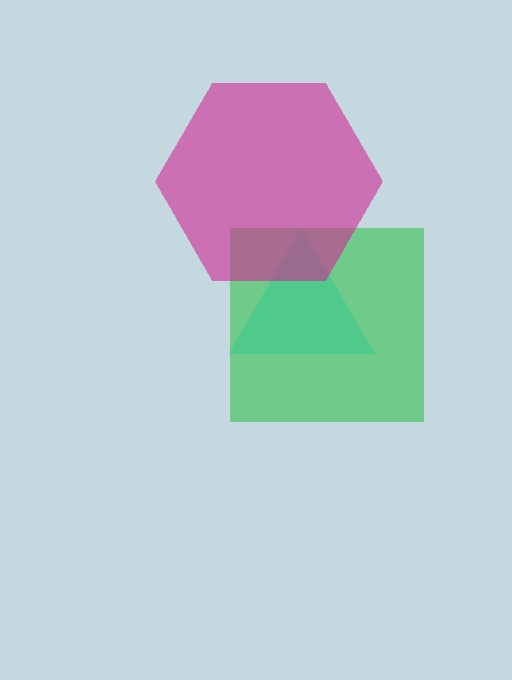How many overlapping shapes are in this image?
There are 3 overlapping shapes in the image.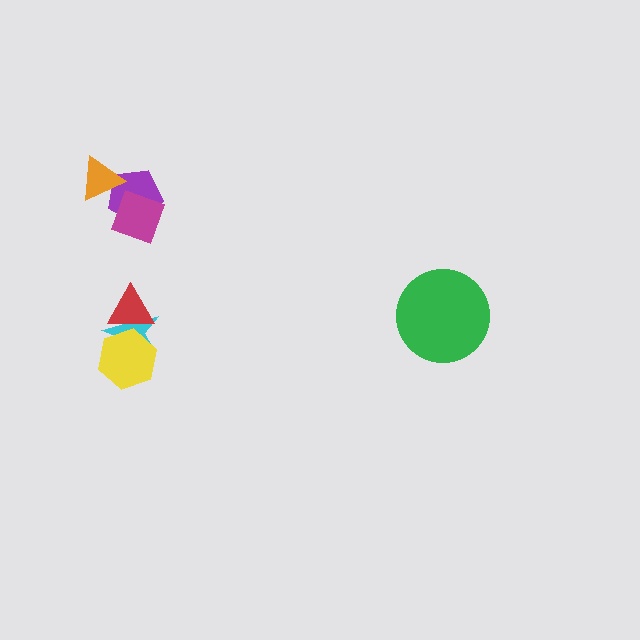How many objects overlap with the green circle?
0 objects overlap with the green circle.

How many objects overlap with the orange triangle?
1 object overlaps with the orange triangle.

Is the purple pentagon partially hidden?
Yes, it is partially covered by another shape.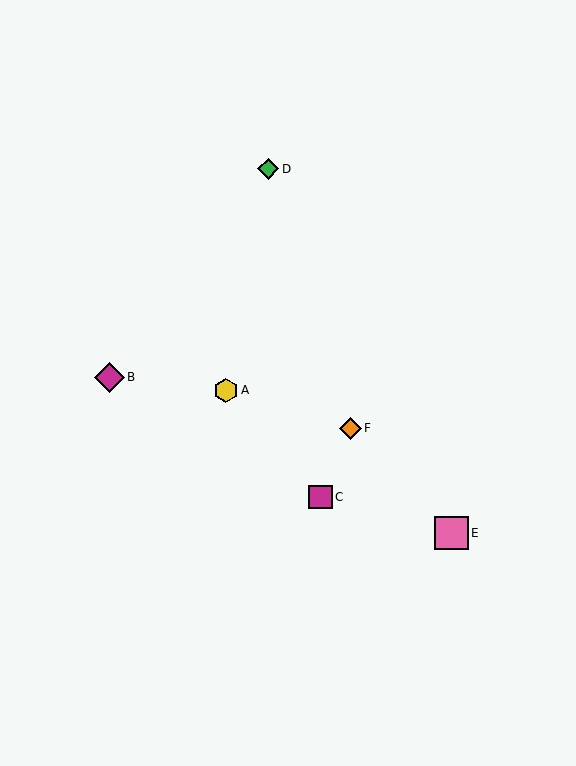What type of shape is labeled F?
Shape F is an orange diamond.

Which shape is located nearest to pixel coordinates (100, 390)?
The magenta diamond (labeled B) at (110, 377) is nearest to that location.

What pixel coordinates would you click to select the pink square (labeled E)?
Click at (452, 533) to select the pink square E.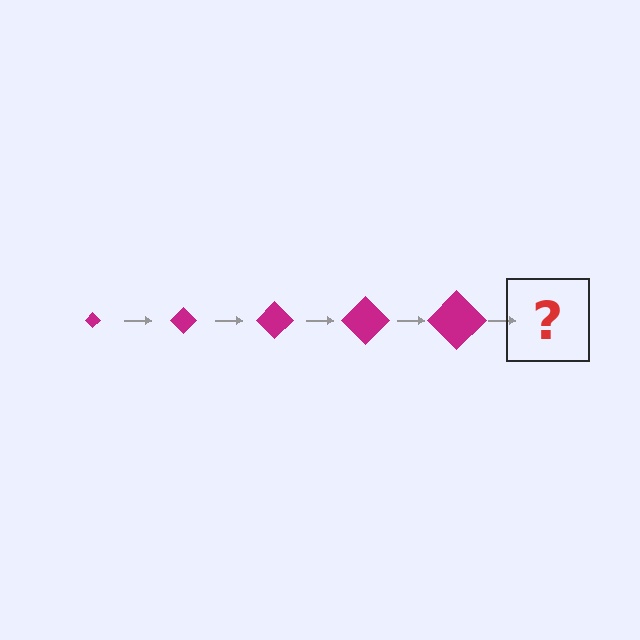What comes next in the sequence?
The next element should be a magenta diamond, larger than the previous one.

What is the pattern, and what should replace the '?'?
The pattern is that the diamond gets progressively larger each step. The '?' should be a magenta diamond, larger than the previous one.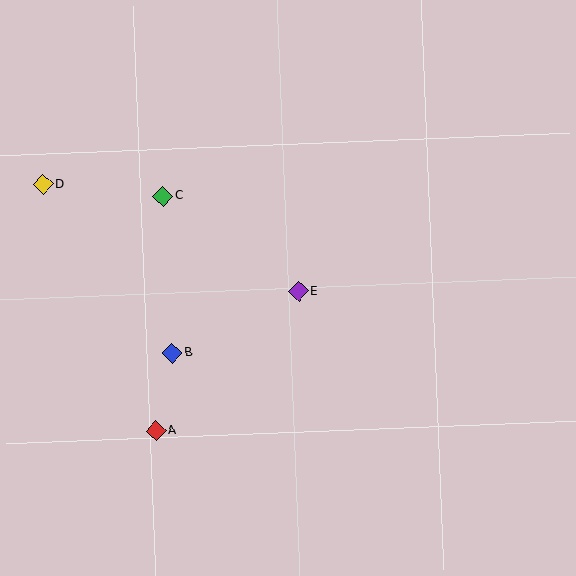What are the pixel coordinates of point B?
Point B is at (172, 353).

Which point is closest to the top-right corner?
Point E is closest to the top-right corner.